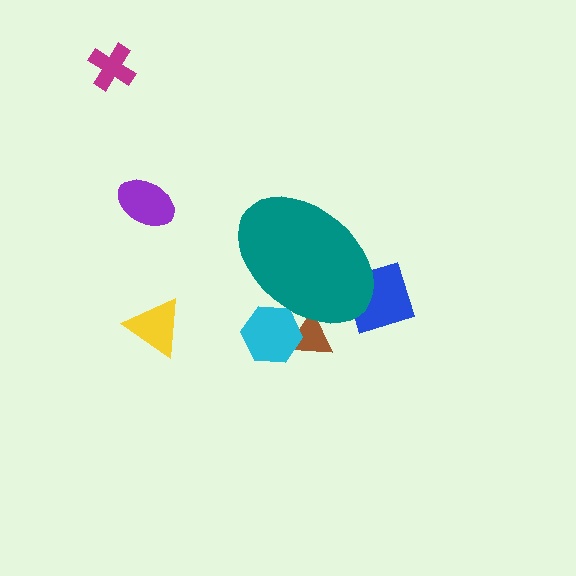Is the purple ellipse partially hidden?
No, the purple ellipse is fully visible.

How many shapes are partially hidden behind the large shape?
3 shapes are partially hidden.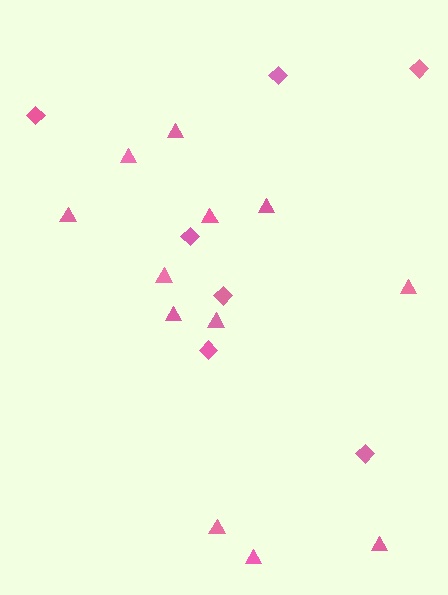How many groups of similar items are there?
There are 2 groups: one group of triangles (12) and one group of diamonds (7).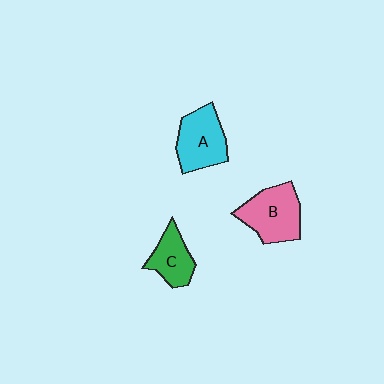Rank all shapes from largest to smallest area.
From largest to smallest: B (pink), A (cyan), C (green).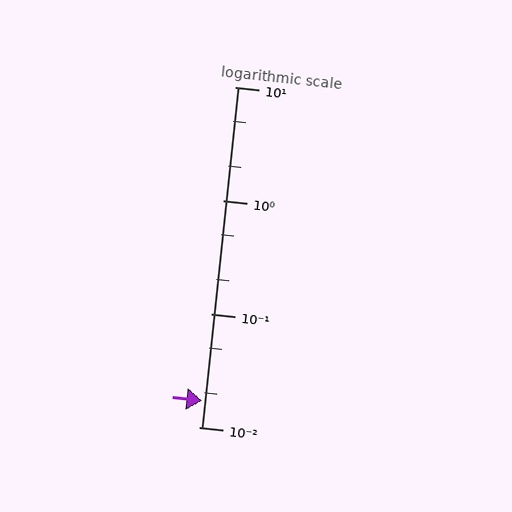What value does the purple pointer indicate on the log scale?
The pointer indicates approximately 0.017.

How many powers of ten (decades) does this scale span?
The scale spans 3 decades, from 0.01 to 10.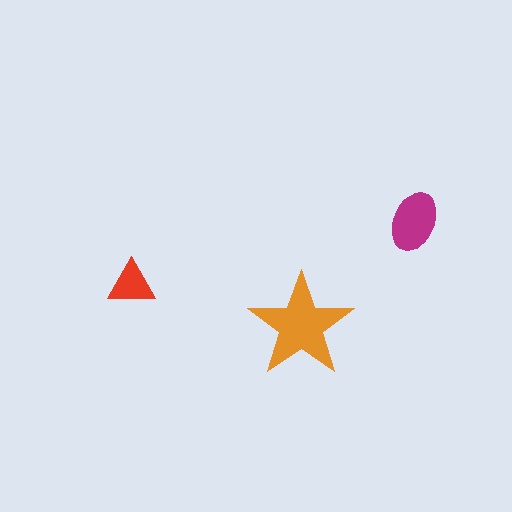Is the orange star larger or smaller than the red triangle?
Larger.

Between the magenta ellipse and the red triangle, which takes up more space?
The magenta ellipse.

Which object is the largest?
The orange star.